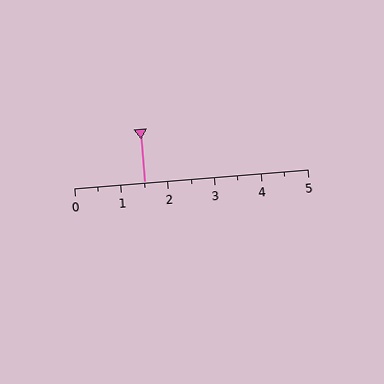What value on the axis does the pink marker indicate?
The marker indicates approximately 1.5.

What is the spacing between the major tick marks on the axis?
The major ticks are spaced 1 apart.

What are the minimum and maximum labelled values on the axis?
The axis runs from 0 to 5.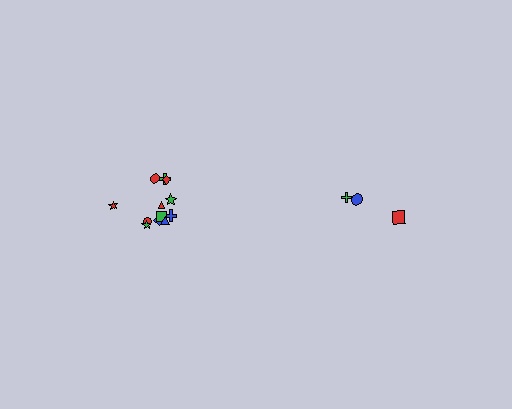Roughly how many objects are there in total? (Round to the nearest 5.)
Roughly 15 objects in total.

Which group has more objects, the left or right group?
The left group.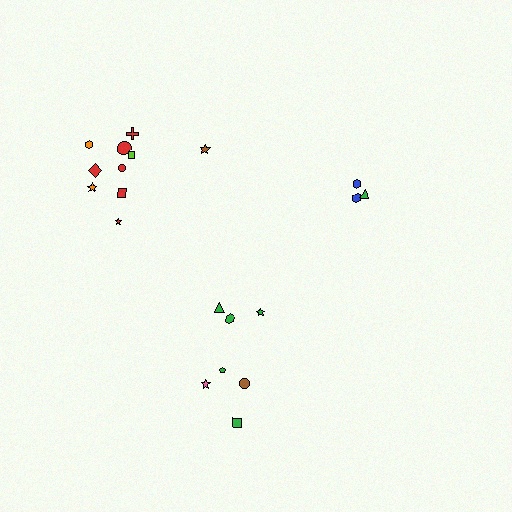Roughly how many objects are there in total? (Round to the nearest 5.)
Roughly 20 objects in total.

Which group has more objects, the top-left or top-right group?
The top-left group.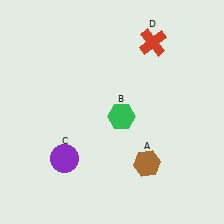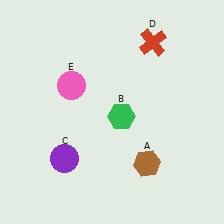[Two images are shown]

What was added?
A pink circle (E) was added in Image 2.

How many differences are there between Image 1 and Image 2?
There is 1 difference between the two images.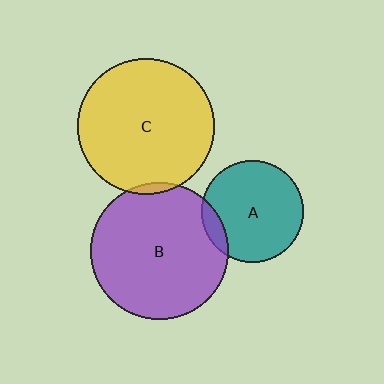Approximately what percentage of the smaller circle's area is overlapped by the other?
Approximately 10%.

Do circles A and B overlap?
Yes.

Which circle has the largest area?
Circle B (purple).